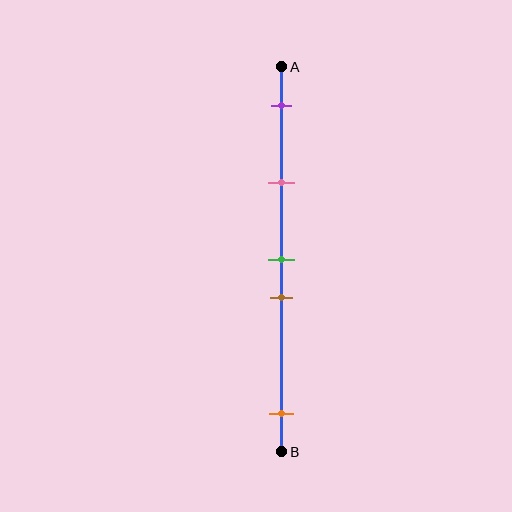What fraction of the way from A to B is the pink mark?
The pink mark is approximately 30% (0.3) of the way from A to B.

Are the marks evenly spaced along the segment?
No, the marks are not evenly spaced.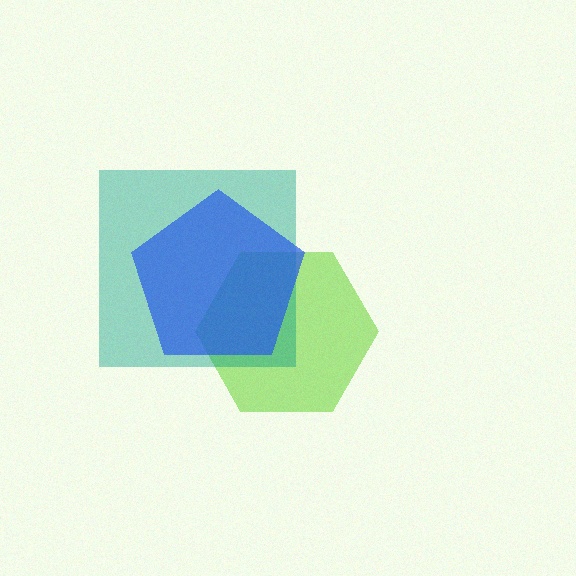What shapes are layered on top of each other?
The layered shapes are: a lime hexagon, a teal square, a blue pentagon.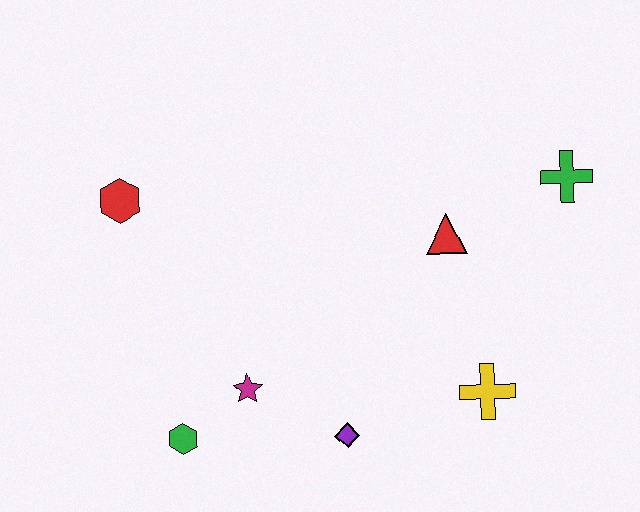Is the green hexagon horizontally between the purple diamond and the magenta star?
No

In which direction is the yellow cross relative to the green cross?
The yellow cross is below the green cross.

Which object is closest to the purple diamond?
The magenta star is closest to the purple diamond.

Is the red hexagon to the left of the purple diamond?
Yes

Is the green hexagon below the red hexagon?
Yes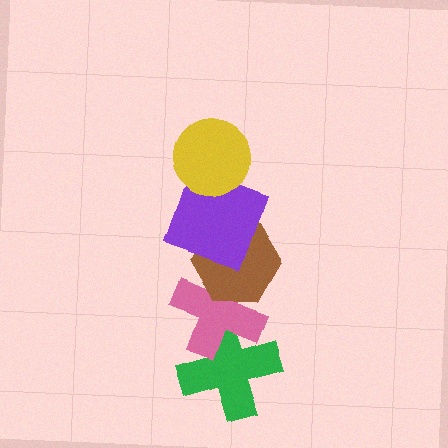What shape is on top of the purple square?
The yellow circle is on top of the purple square.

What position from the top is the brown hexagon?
The brown hexagon is 3rd from the top.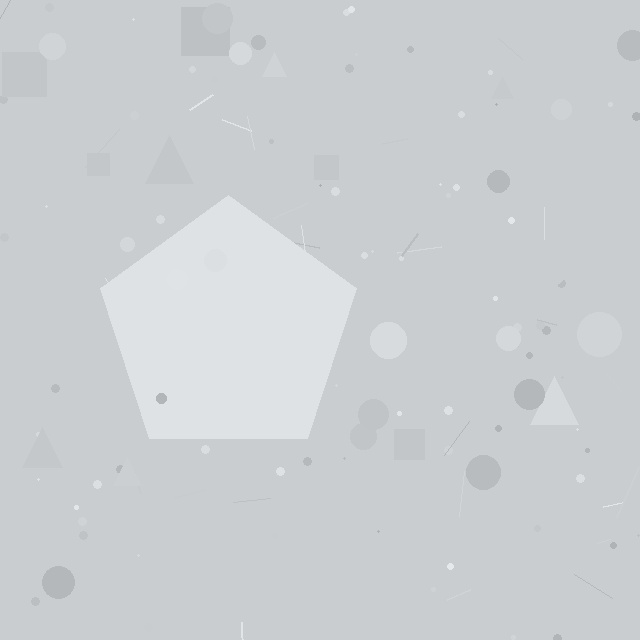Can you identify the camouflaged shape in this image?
The camouflaged shape is a pentagon.